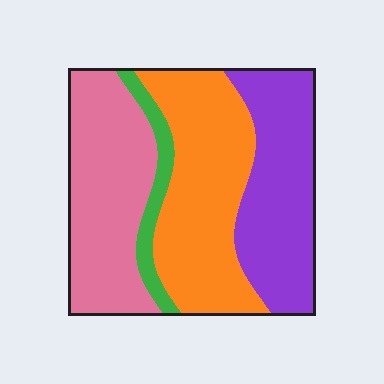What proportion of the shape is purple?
Purple covers 28% of the shape.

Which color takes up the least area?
Green, at roughly 5%.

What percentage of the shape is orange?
Orange covers around 35% of the shape.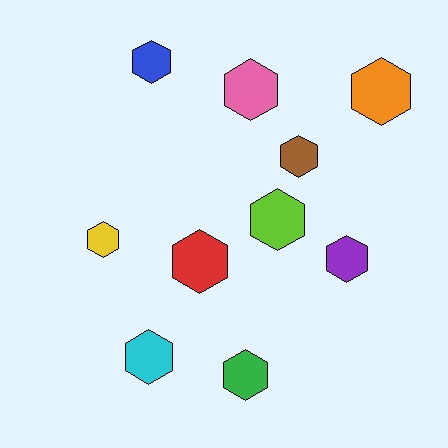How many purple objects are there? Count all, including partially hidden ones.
There is 1 purple object.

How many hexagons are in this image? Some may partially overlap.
There are 10 hexagons.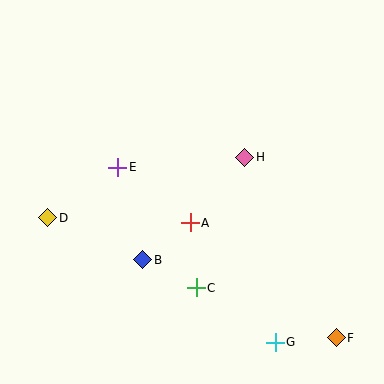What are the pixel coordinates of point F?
Point F is at (336, 338).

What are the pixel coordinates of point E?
Point E is at (118, 167).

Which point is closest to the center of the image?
Point A at (190, 223) is closest to the center.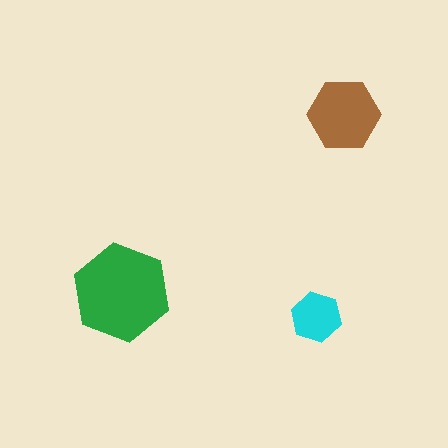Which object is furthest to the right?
The brown hexagon is rightmost.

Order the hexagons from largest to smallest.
the green one, the brown one, the cyan one.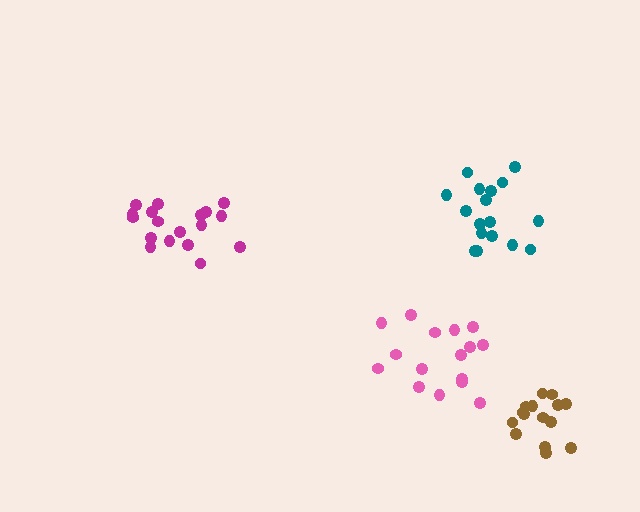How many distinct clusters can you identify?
There are 4 distinct clusters.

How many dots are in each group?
Group 1: 16 dots, Group 2: 17 dots, Group 3: 18 dots, Group 4: 15 dots (66 total).